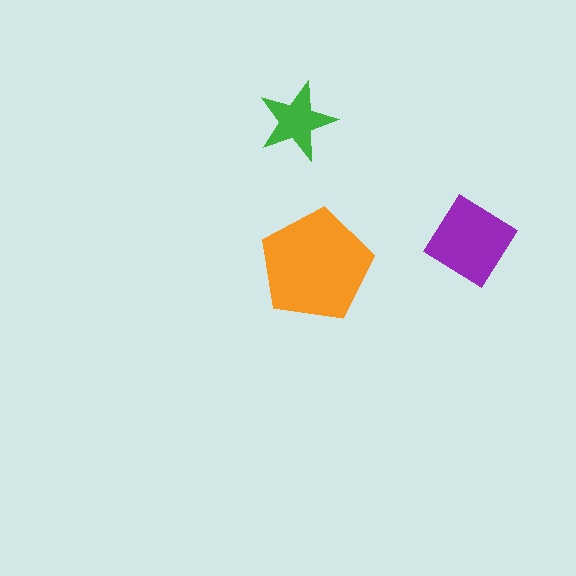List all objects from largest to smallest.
The orange pentagon, the purple diamond, the green star.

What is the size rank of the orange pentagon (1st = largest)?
1st.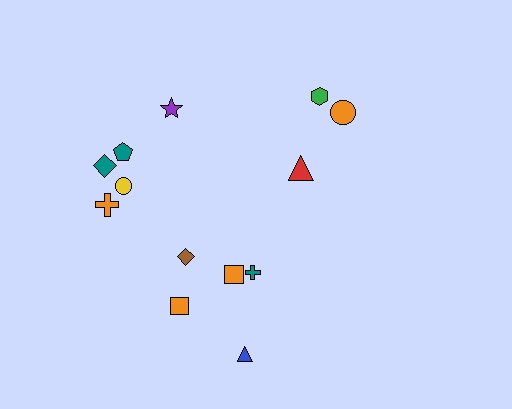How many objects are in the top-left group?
There are 5 objects.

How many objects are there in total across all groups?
There are 13 objects.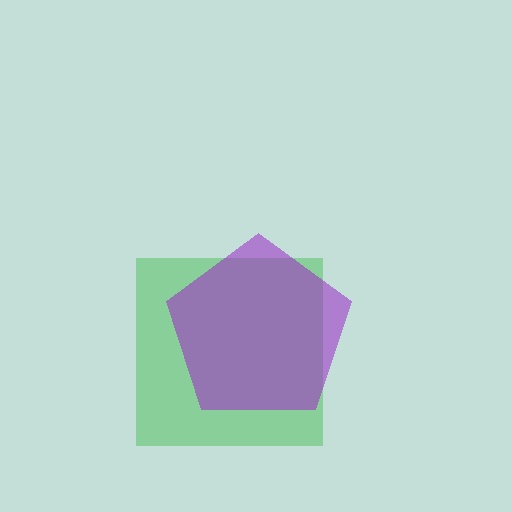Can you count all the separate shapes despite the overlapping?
Yes, there are 2 separate shapes.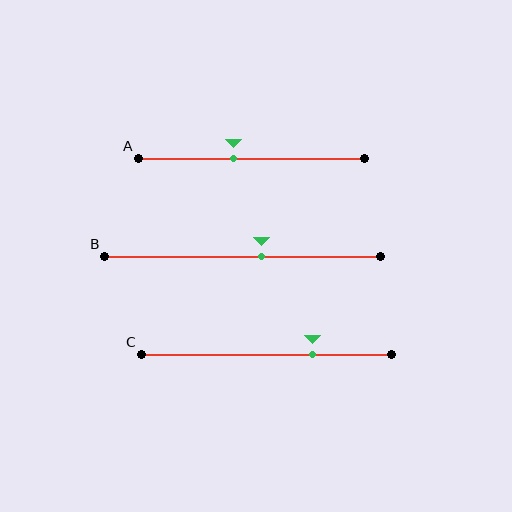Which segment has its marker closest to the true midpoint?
Segment B has its marker closest to the true midpoint.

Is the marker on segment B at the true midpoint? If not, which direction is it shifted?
No, the marker on segment B is shifted to the right by about 7% of the segment length.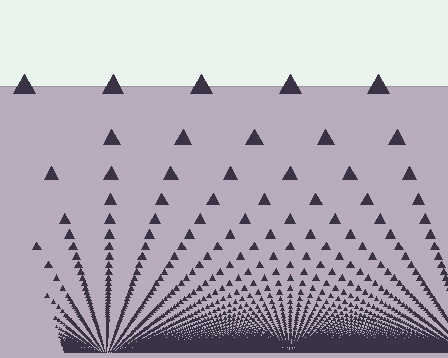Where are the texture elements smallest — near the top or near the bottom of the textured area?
Near the bottom.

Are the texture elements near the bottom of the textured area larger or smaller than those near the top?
Smaller. The gradient is inverted — elements near the bottom are smaller and denser.